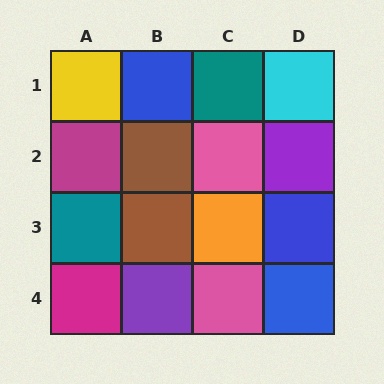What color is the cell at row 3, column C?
Orange.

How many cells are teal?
2 cells are teal.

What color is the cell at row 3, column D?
Blue.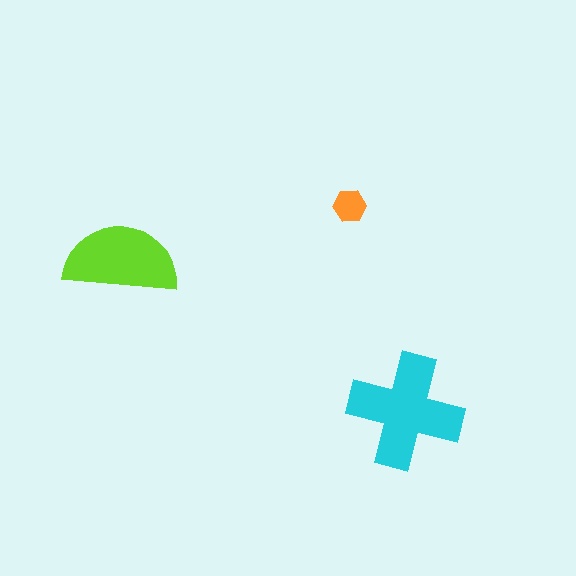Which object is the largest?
The cyan cross.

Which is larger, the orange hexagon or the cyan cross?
The cyan cross.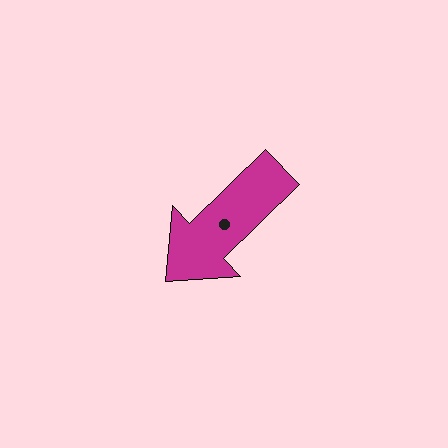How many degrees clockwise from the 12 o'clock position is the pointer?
Approximately 226 degrees.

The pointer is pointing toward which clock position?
Roughly 8 o'clock.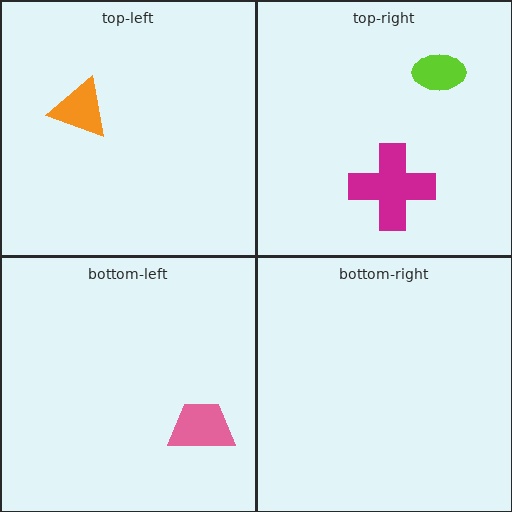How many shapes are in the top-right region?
2.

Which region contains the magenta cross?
The top-right region.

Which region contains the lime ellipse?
The top-right region.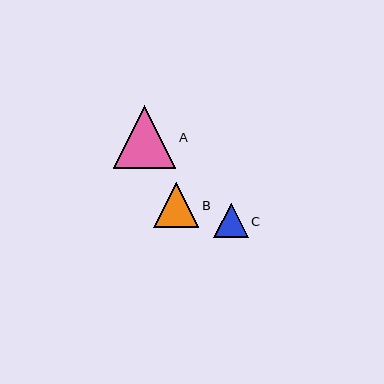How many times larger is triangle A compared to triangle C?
Triangle A is approximately 1.8 times the size of triangle C.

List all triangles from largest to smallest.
From largest to smallest: A, B, C.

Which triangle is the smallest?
Triangle C is the smallest with a size of approximately 34 pixels.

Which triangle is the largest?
Triangle A is the largest with a size of approximately 62 pixels.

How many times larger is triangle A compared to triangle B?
Triangle A is approximately 1.4 times the size of triangle B.